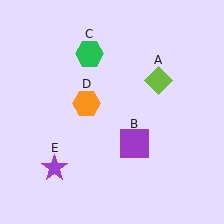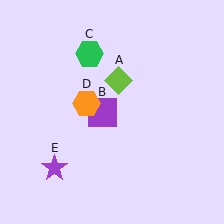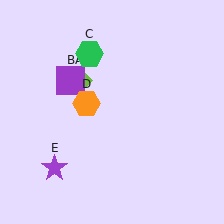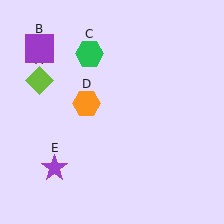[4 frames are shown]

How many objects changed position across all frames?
2 objects changed position: lime diamond (object A), purple square (object B).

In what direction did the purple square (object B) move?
The purple square (object B) moved up and to the left.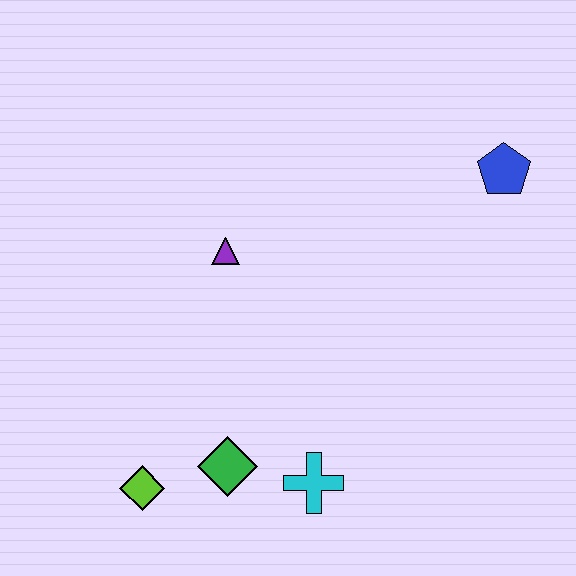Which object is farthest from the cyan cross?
The blue pentagon is farthest from the cyan cross.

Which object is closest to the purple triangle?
The green diamond is closest to the purple triangle.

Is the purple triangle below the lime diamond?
No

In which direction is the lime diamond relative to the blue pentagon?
The lime diamond is to the left of the blue pentagon.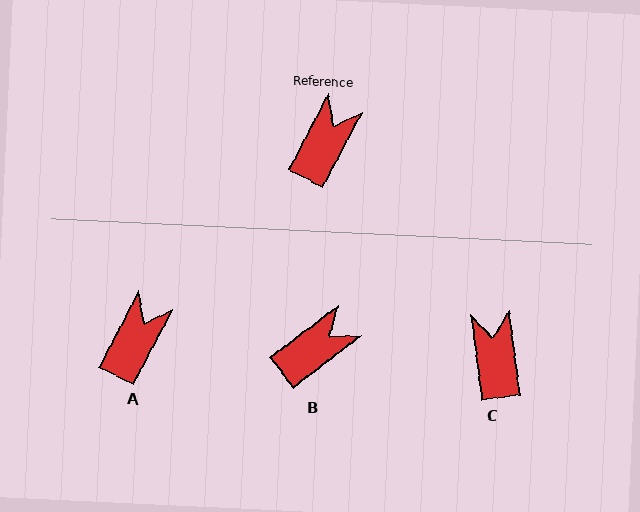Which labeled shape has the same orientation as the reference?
A.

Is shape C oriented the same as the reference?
No, it is off by about 36 degrees.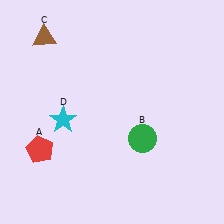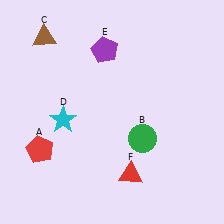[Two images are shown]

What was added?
A purple pentagon (E), a red triangle (F) were added in Image 2.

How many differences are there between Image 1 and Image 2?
There are 2 differences between the two images.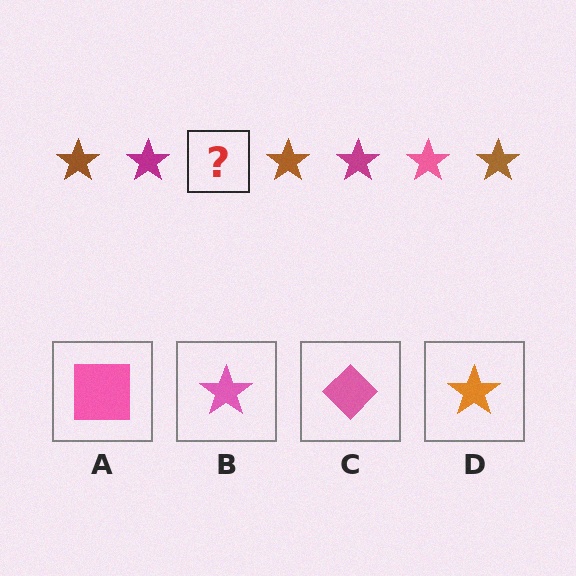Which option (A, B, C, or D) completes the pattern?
B.